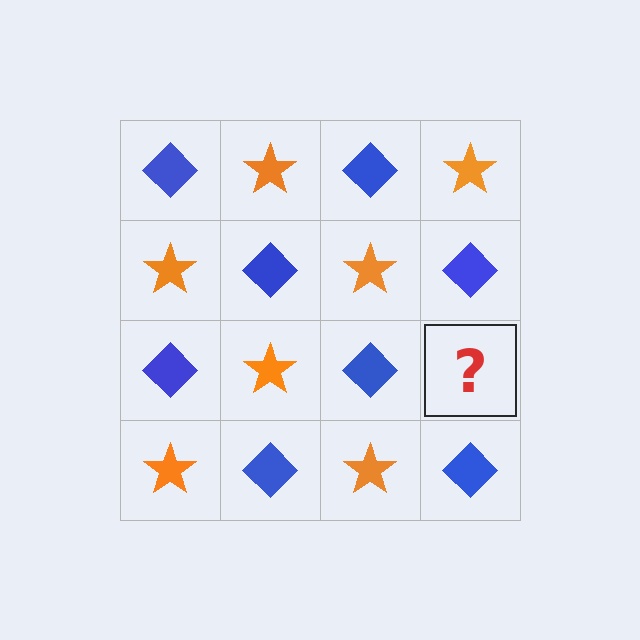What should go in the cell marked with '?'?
The missing cell should contain an orange star.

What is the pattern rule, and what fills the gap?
The rule is that it alternates blue diamond and orange star in a checkerboard pattern. The gap should be filled with an orange star.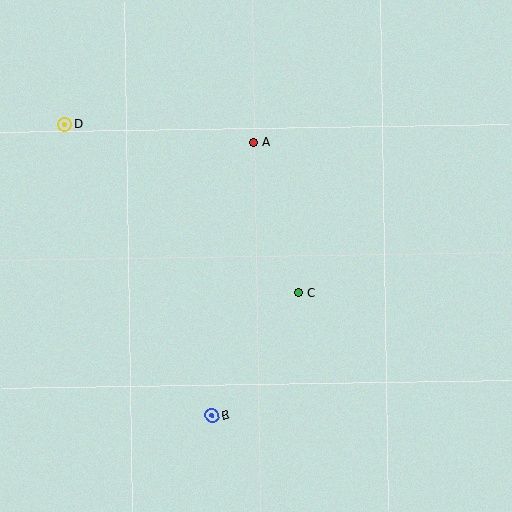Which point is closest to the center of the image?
Point C at (298, 293) is closest to the center.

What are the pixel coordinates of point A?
Point A is at (253, 143).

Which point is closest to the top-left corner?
Point D is closest to the top-left corner.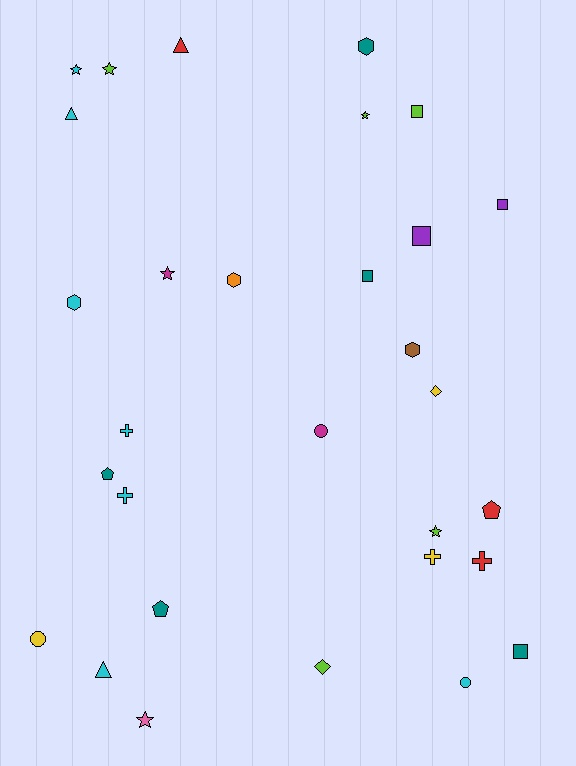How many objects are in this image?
There are 30 objects.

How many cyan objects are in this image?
There are 7 cyan objects.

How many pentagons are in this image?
There are 3 pentagons.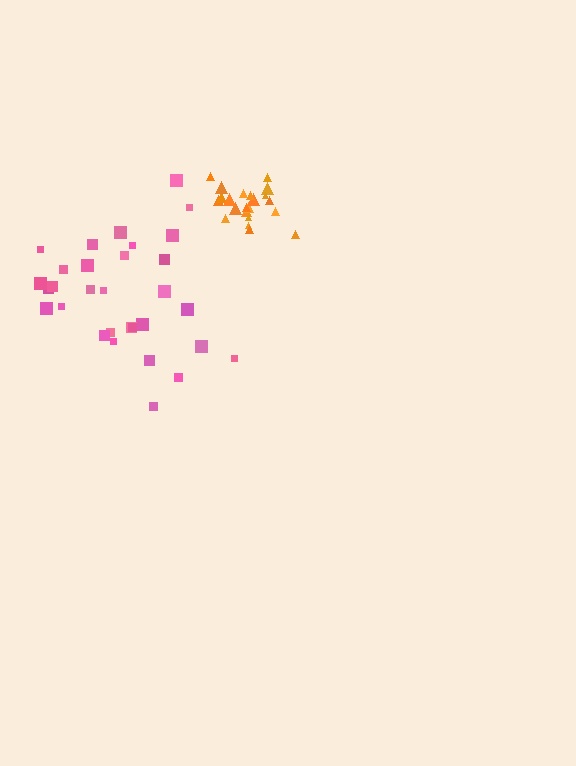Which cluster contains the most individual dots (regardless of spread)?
Pink (32).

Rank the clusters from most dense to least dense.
orange, pink.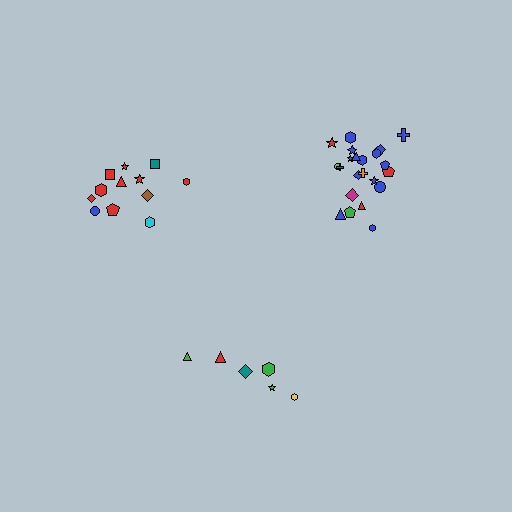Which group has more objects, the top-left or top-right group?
The top-right group.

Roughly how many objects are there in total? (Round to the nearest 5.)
Roughly 40 objects in total.